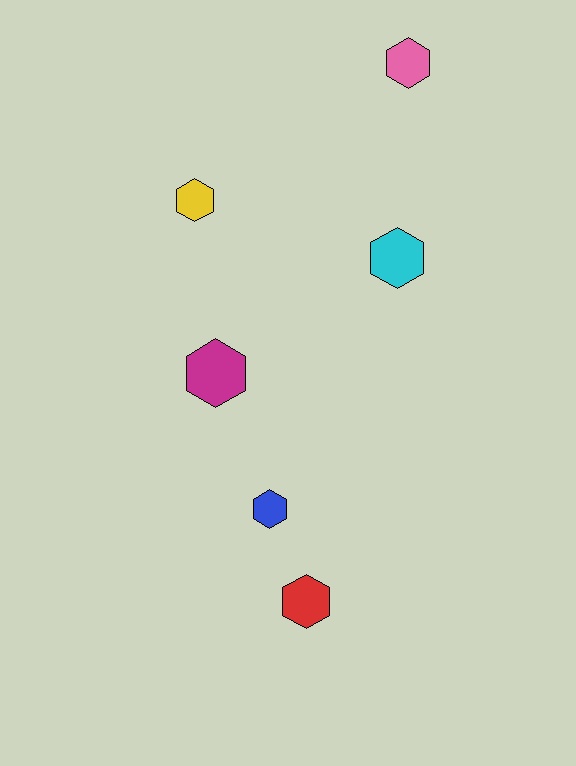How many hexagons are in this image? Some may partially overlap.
There are 6 hexagons.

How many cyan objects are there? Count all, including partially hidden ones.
There is 1 cyan object.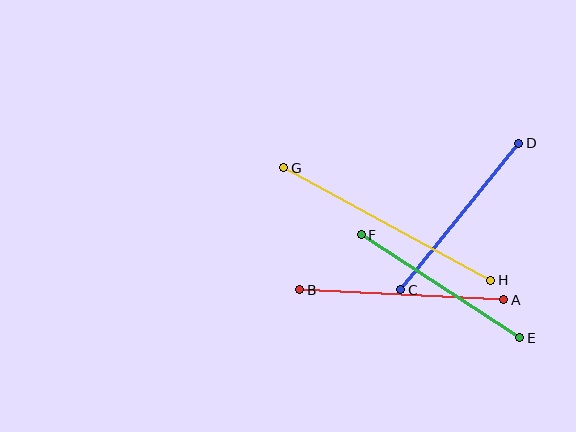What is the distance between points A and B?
The distance is approximately 204 pixels.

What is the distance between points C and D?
The distance is approximately 188 pixels.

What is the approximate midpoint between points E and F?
The midpoint is at approximately (441, 286) pixels.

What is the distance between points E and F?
The distance is approximately 189 pixels.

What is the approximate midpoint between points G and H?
The midpoint is at approximately (387, 224) pixels.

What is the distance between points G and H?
The distance is approximately 235 pixels.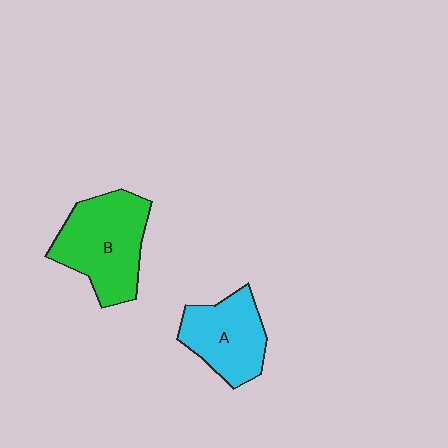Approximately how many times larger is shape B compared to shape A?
Approximately 1.3 times.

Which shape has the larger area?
Shape B (green).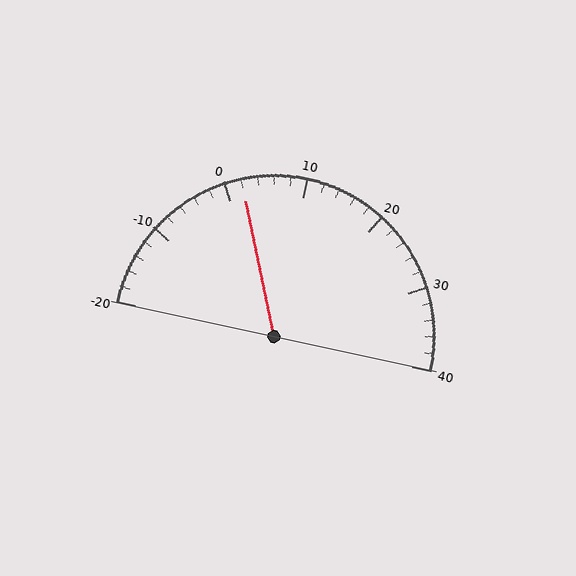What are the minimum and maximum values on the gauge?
The gauge ranges from -20 to 40.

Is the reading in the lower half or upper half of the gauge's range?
The reading is in the lower half of the range (-20 to 40).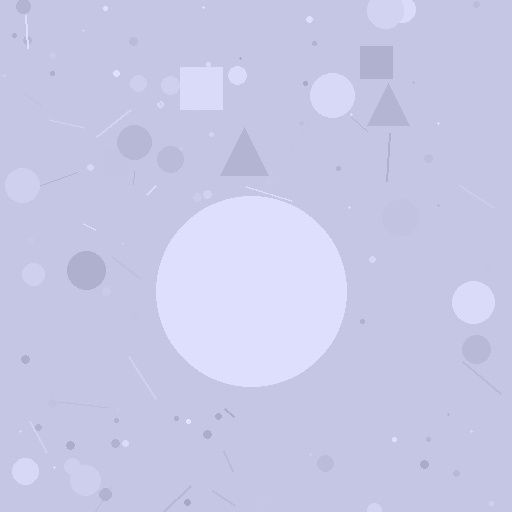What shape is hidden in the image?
A circle is hidden in the image.